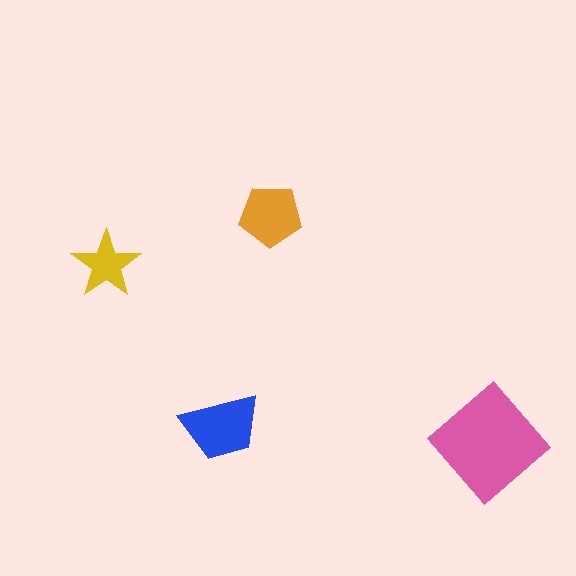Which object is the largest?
The pink diamond.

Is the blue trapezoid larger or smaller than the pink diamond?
Smaller.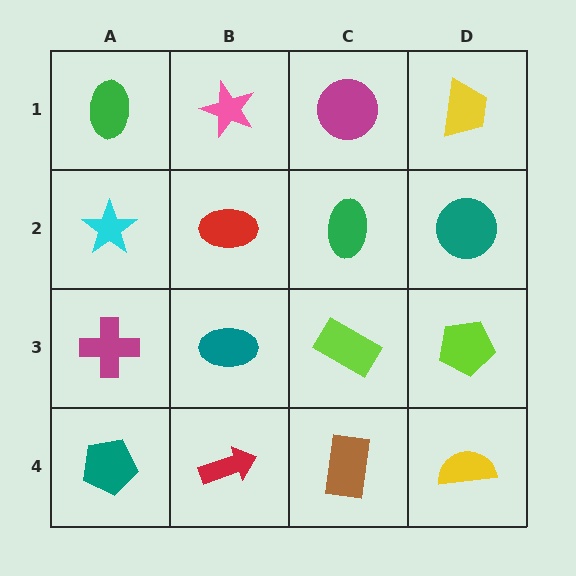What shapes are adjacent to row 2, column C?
A magenta circle (row 1, column C), a lime rectangle (row 3, column C), a red ellipse (row 2, column B), a teal circle (row 2, column D).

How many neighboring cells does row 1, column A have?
2.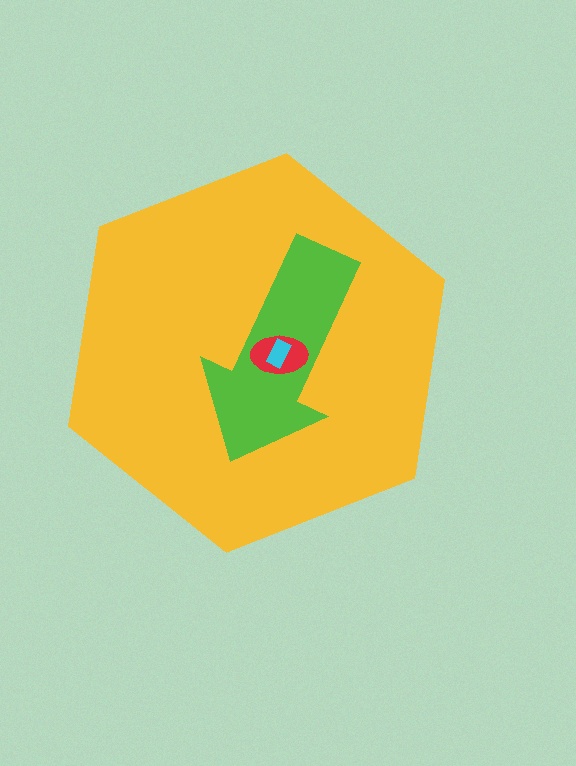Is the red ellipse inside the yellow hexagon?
Yes.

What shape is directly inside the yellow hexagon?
The lime arrow.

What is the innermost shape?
The cyan rectangle.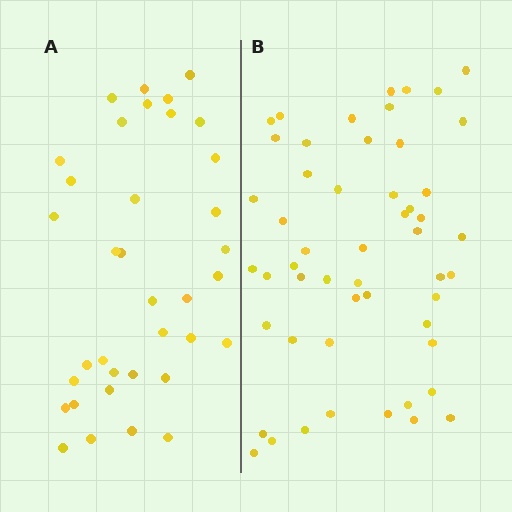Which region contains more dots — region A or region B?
Region B (the right region) has more dots.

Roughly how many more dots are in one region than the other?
Region B has approximately 15 more dots than region A.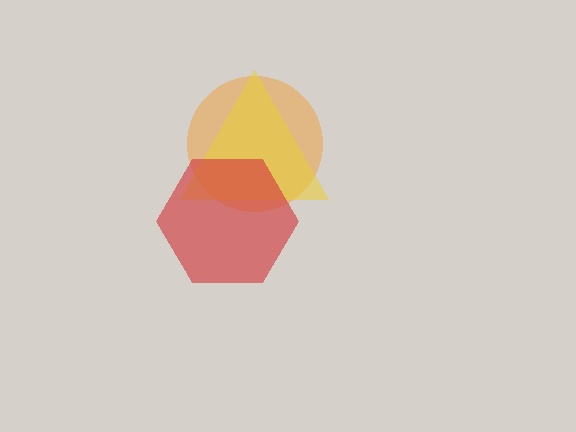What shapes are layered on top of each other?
The layered shapes are: an orange circle, a yellow triangle, a red hexagon.